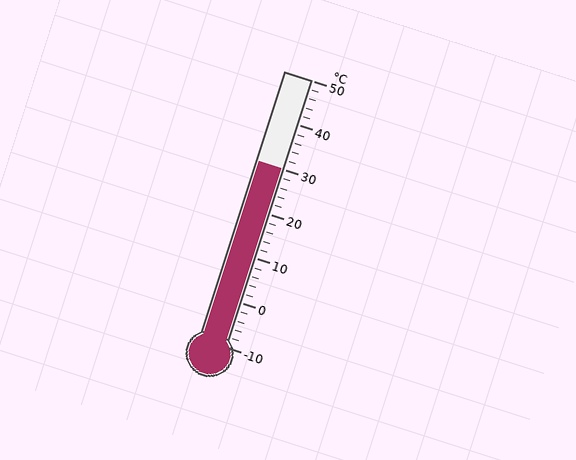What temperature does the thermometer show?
The thermometer shows approximately 30°C.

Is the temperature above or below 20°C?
The temperature is above 20°C.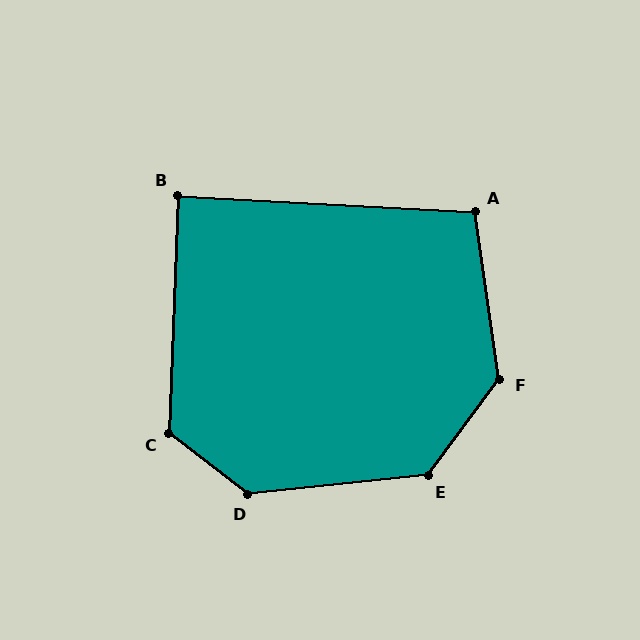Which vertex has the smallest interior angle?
B, at approximately 89 degrees.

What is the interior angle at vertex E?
Approximately 133 degrees (obtuse).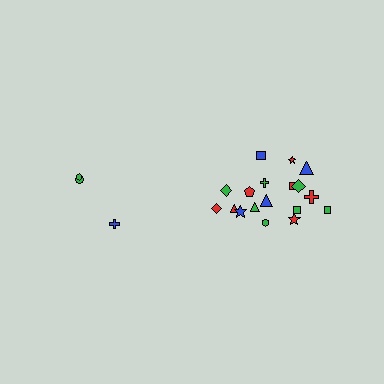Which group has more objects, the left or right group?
The right group.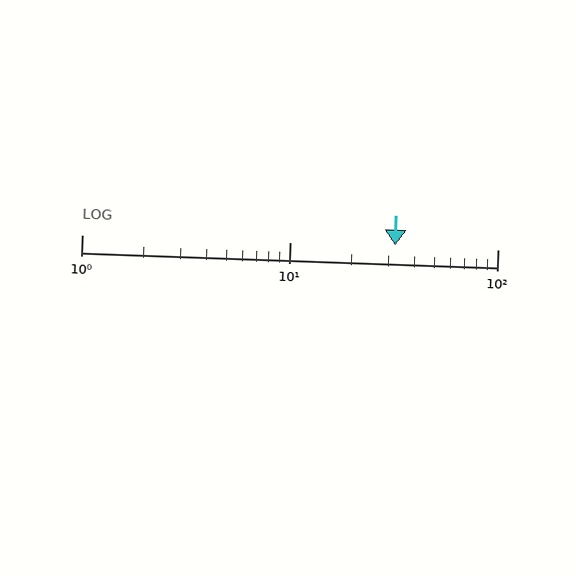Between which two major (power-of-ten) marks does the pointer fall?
The pointer is between 10 and 100.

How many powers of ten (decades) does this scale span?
The scale spans 2 decades, from 1 to 100.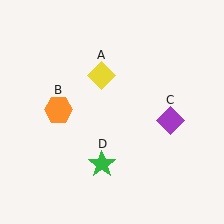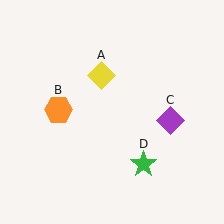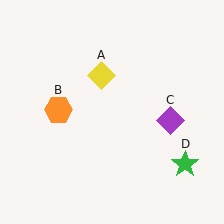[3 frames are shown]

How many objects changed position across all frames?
1 object changed position: green star (object D).